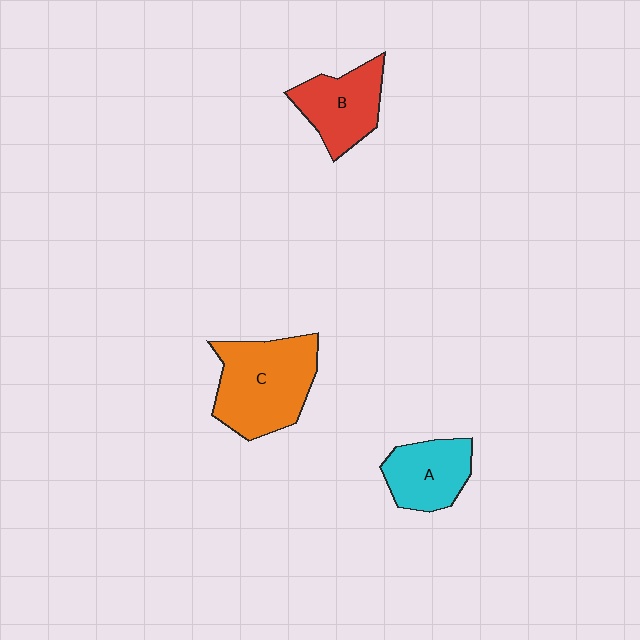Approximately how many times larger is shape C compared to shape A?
Approximately 1.6 times.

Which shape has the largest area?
Shape C (orange).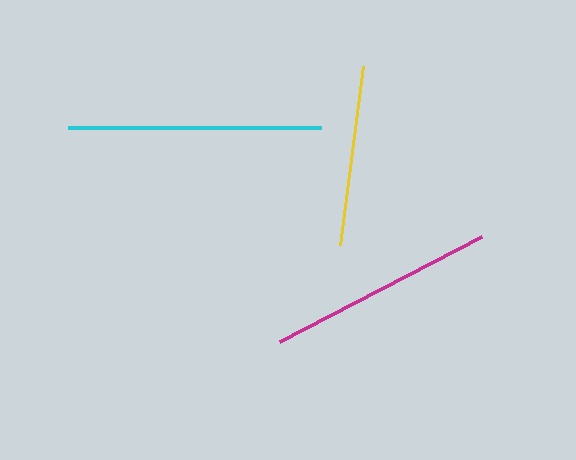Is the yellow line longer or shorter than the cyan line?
The cyan line is longer than the yellow line.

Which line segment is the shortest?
The yellow line is the shortest at approximately 180 pixels.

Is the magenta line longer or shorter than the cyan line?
The cyan line is longer than the magenta line.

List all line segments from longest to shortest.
From longest to shortest: cyan, magenta, yellow.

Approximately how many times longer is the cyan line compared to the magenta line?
The cyan line is approximately 1.1 times the length of the magenta line.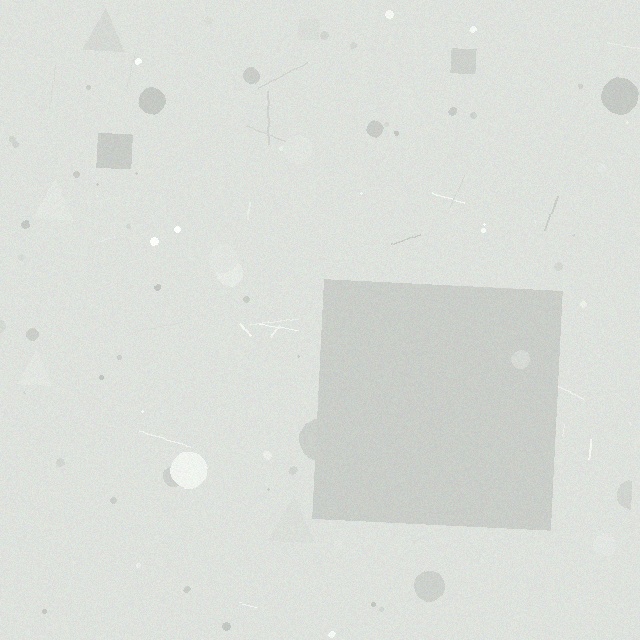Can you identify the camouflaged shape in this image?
The camouflaged shape is a square.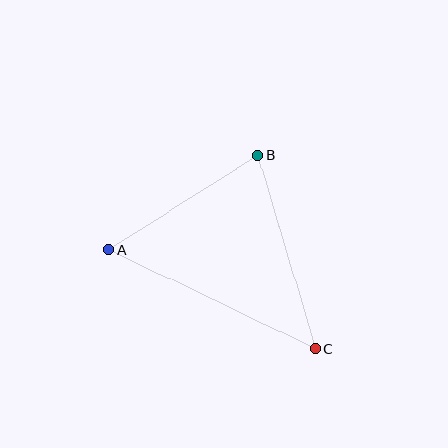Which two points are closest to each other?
Points A and B are closest to each other.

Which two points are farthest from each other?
Points A and C are farthest from each other.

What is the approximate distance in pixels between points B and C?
The distance between B and C is approximately 203 pixels.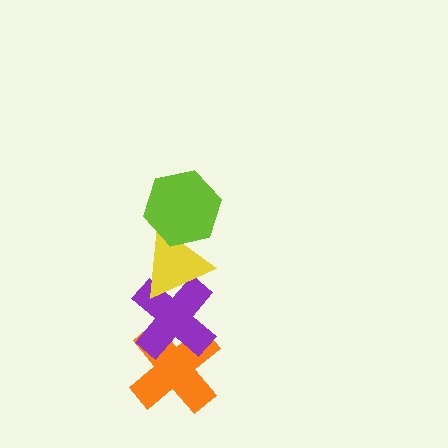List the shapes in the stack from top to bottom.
From top to bottom: the lime hexagon, the yellow triangle, the purple cross, the orange cross.